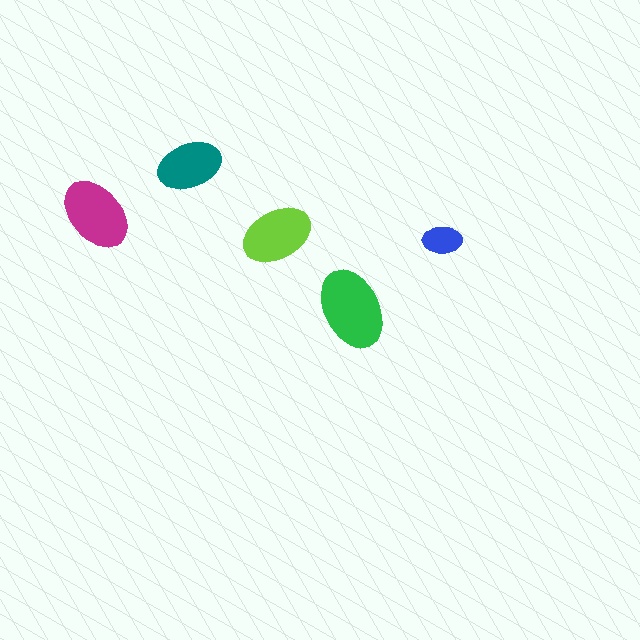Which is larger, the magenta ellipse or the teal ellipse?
The magenta one.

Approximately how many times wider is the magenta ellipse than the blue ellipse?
About 2 times wider.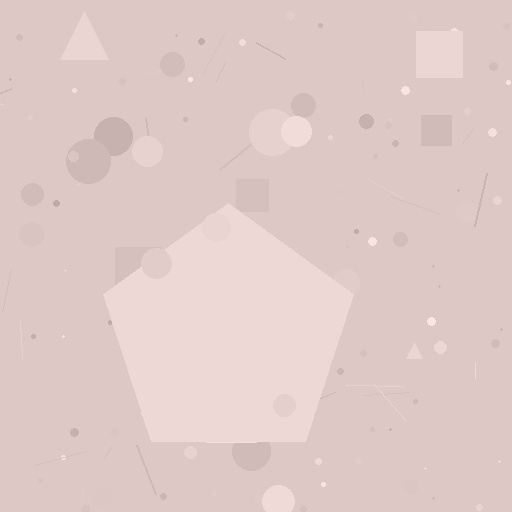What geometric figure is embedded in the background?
A pentagon is embedded in the background.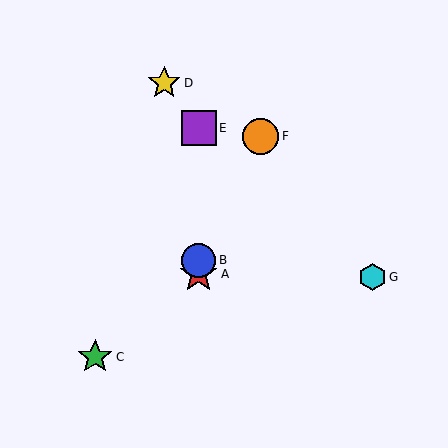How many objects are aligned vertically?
3 objects (A, B, E) are aligned vertically.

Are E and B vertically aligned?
Yes, both are at x≈199.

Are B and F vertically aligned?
No, B is at x≈199 and F is at x≈261.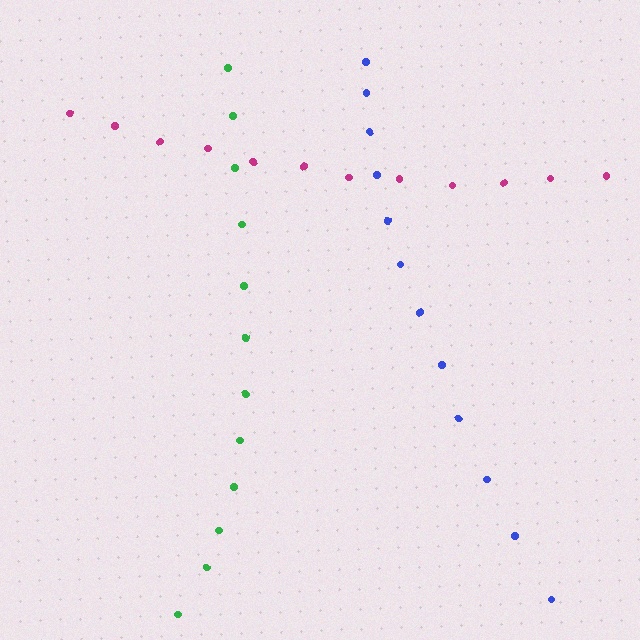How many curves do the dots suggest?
There are 3 distinct paths.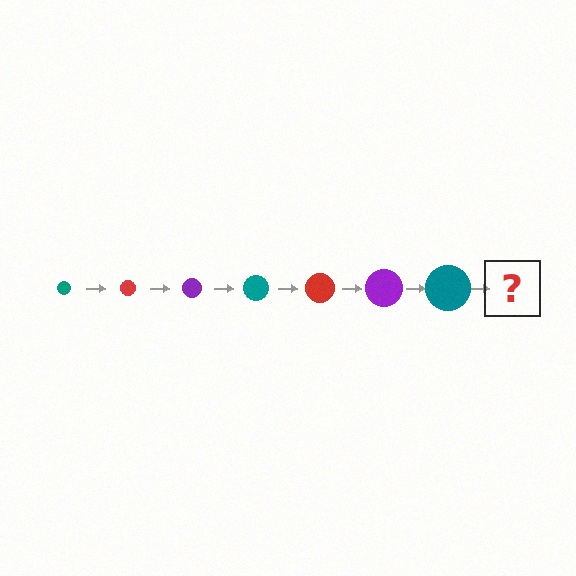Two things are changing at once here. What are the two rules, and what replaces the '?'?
The two rules are that the circle grows larger each step and the color cycles through teal, red, and purple. The '?' should be a red circle, larger than the previous one.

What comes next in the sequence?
The next element should be a red circle, larger than the previous one.